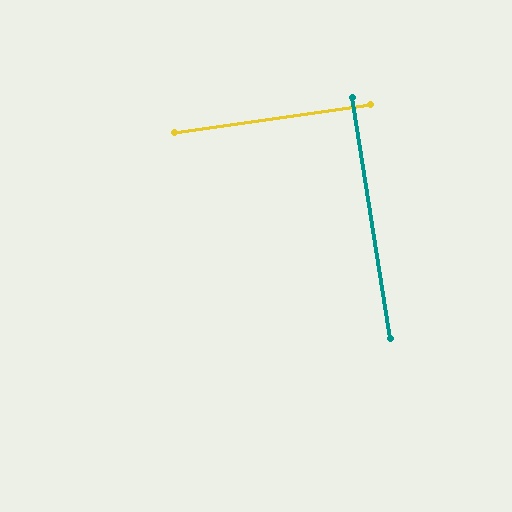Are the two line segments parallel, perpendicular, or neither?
Perpendicular — they meet at approximately 89°.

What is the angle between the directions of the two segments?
Approximately 89 degrees.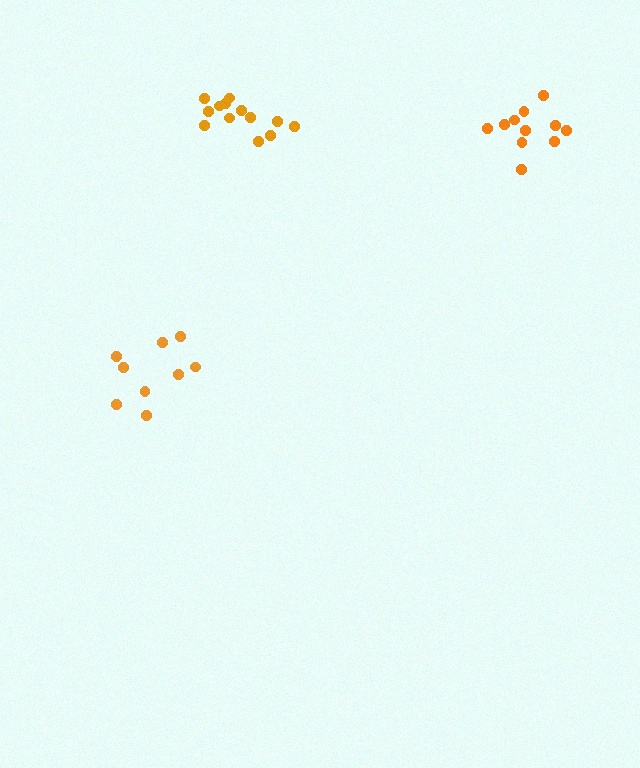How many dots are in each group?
Group 1: 9 dots, Group 2: 11 dots, Group 3: 13 dots (33 total).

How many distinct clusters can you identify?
There are 3 distinct clusters.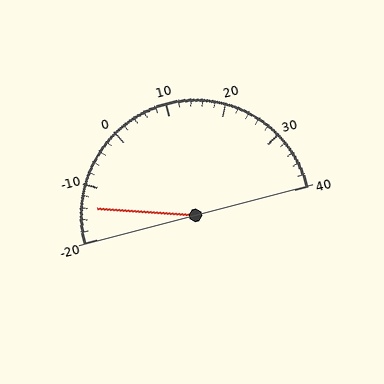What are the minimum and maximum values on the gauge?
The gauge ranges from -20 to 40.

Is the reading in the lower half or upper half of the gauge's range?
The reading is in the lower half of the range (-20 to 40).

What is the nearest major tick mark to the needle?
The nearest major tick mark is -10.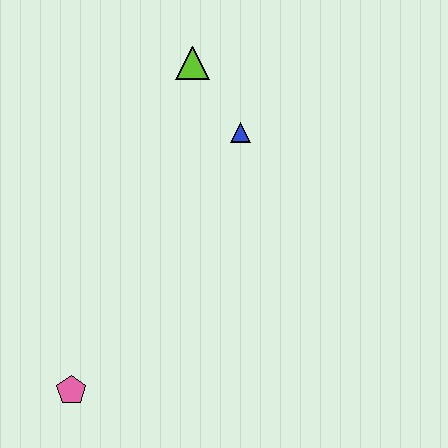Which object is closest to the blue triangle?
The lime triangle is closest to the blue triangle.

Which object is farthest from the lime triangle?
The pink pentagon is farthest from the lime triangle.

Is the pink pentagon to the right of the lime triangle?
No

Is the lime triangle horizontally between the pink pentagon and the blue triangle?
Yes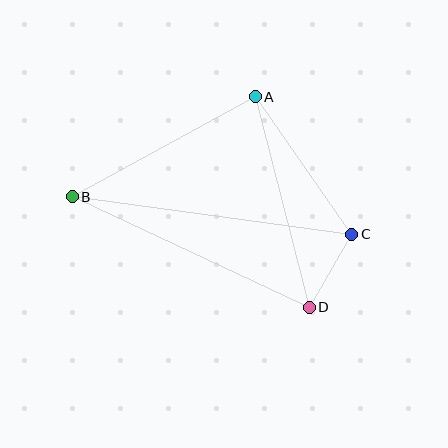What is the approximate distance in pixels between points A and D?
The distance between A and D is approximately 217 pixels.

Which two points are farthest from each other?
Points B and C are farthest from each other.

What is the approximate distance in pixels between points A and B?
The distance between A and B is approximately 209 pixels.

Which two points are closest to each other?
Points C and D are closest to each other.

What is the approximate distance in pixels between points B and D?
The distance between B and D is approximately 261 pixels.